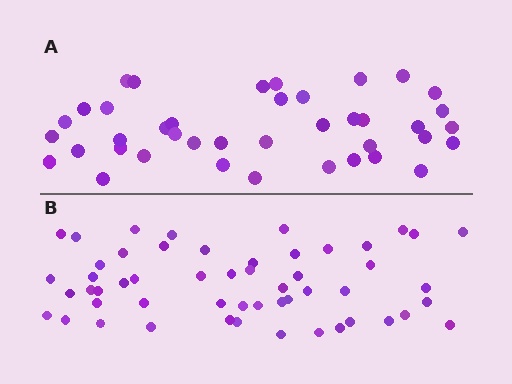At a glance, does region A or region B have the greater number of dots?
Region B (the bottom region) has more dots.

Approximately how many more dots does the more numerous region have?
Region B has approximately 15 more dots than region A.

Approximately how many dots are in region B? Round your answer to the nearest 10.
About 50 dots. (The exact count is 53, which rounds to 50.)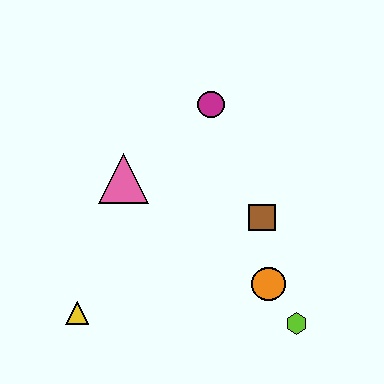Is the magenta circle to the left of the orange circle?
Yes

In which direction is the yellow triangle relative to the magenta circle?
The yellow triangle is below the magenta circle.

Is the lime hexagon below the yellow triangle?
Yes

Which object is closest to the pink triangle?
The magenta circle is closest to the pink triangle.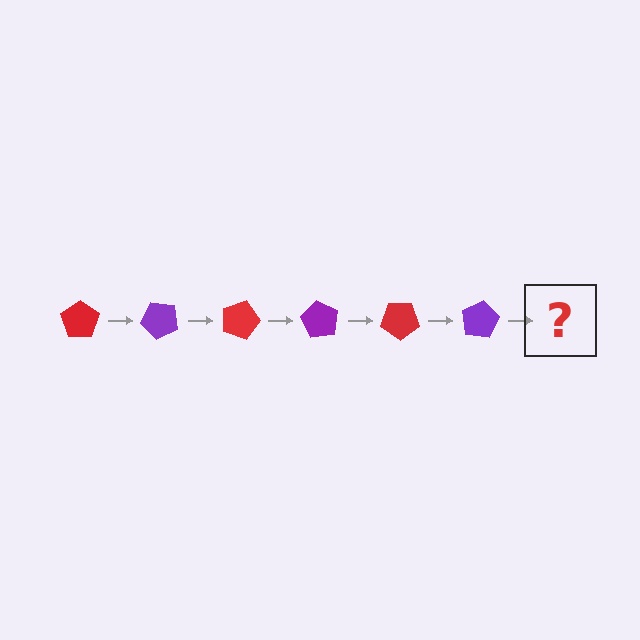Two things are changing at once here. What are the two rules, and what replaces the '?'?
The two rules are that it rotates 45 degrees each step and the color cycles through red and purple. The '?' should be a red pentagon, rotated 270 degrees from the start.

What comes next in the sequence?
The next element should be a red pentagon, rotated 270 degrees from the start.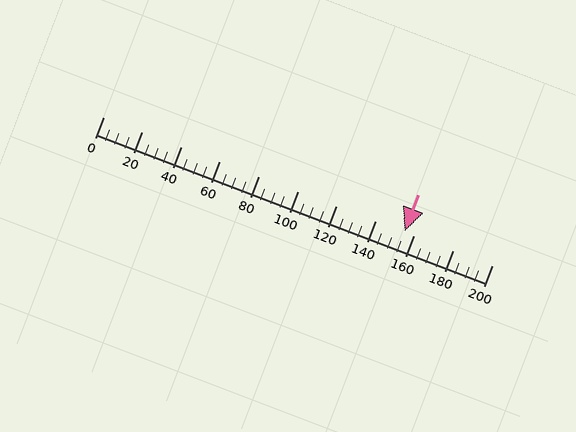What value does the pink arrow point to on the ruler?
The pink arrow points to approximately 155.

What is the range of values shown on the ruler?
The ruler shows values from 0 to 200.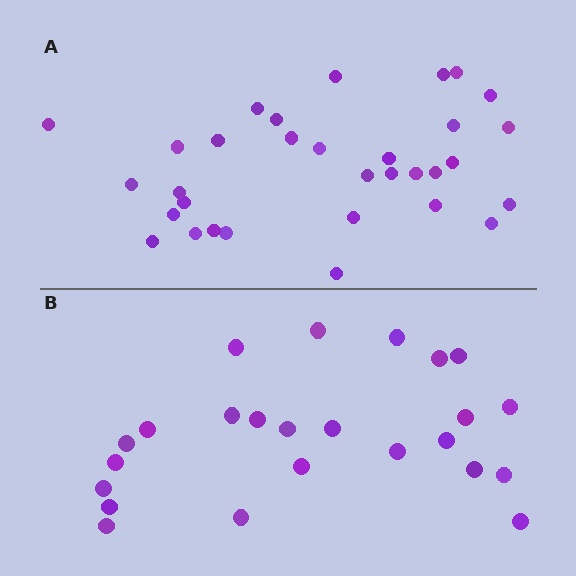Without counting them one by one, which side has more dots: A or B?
Region A (the top region) has more dots.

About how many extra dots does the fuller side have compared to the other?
Region A has roughly 8 or so more dots than region B.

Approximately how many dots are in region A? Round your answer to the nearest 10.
About 30 dots. (The exact count is 32, which rounds to 30.)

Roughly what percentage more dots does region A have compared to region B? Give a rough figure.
About 35% more.